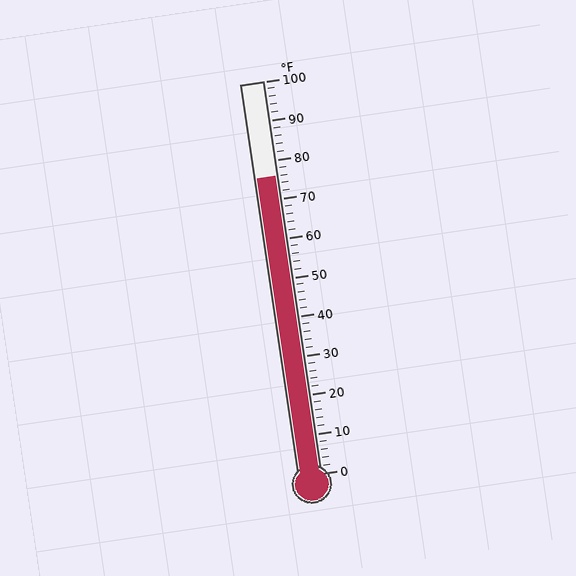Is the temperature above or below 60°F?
The temperature is above 60°F.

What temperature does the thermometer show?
The thermometer shows approximately 76°F.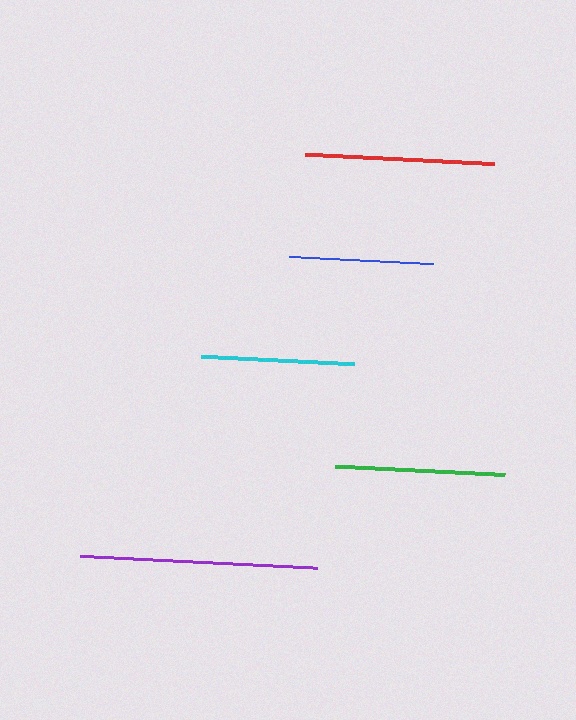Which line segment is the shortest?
The blue line is the shortest at approximately 144 pixels.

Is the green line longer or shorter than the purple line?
The purple line is longer than the green line.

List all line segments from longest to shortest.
From longest to shortest: purple, red, green, cyan, blue.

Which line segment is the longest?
The purple line is the longest at approximately 237 pixels.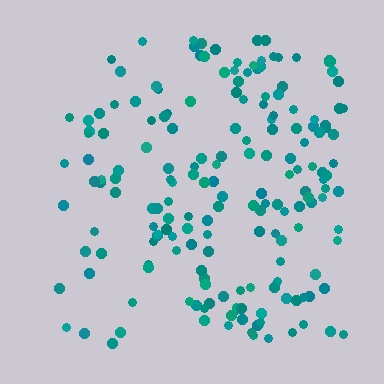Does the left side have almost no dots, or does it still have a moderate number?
Still a moderate number, just noticeably fewer than the right.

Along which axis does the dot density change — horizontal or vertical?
Horizontal.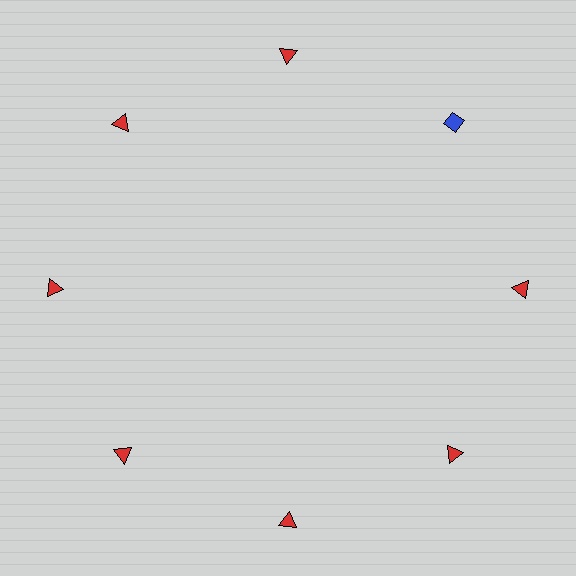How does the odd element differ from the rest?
It differs in both color (blue instead of red) and shape (diamond instead of triangle).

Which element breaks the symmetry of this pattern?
The blue diamond at roughly the 2 o'clock position breaks the symmetry. All other shapes are red triangles.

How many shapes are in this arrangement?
There are 8 shapes arranged in a ring pattern.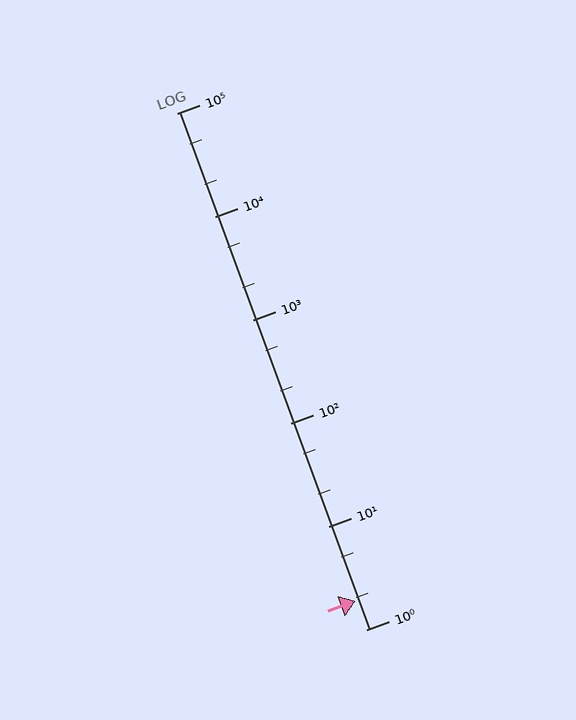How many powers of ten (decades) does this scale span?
The scale spans 5 decades, from 1 to 100000.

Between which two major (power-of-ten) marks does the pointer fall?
The pointer is between 1 and 10.